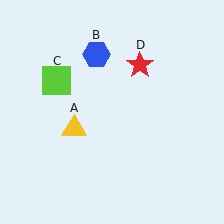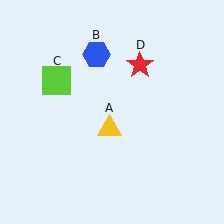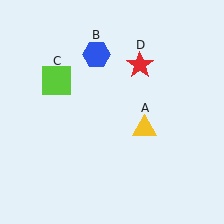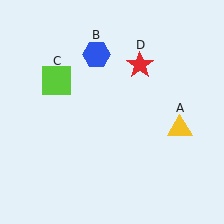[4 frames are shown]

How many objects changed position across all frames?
1 object changed position: yellow triangle (object A).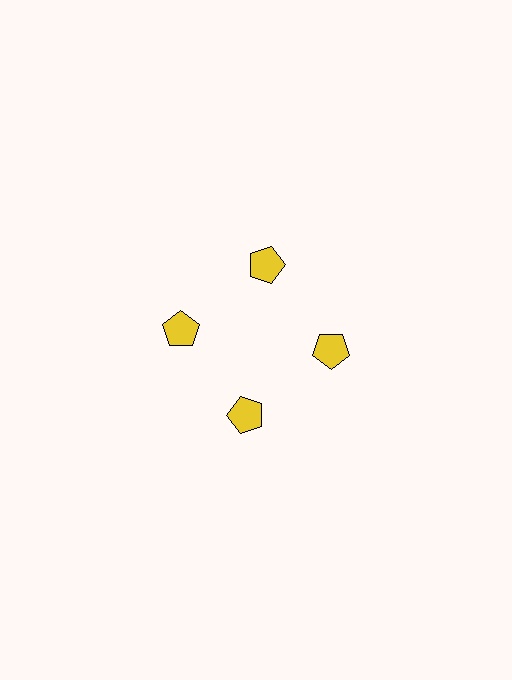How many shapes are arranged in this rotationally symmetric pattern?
There are 4 shapes, arranged in 4 groups of 1.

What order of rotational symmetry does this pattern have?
This pattern has 4-fold rotational symmetry.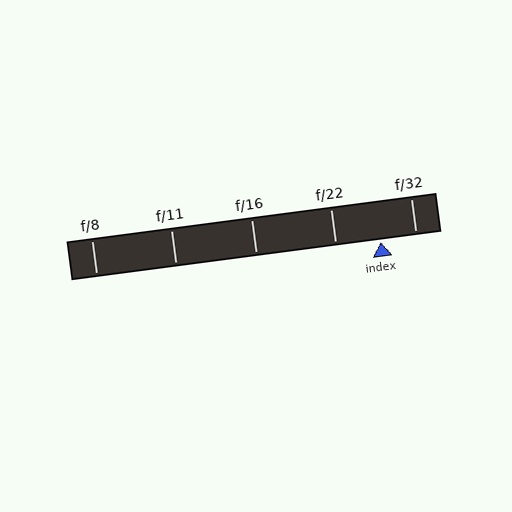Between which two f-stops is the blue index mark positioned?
The index mark is between f/22 and f/32.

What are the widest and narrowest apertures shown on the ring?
The widest aperture shown is f/8 and the narrowest is f/32.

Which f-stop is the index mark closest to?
The index mark is closest to f/32.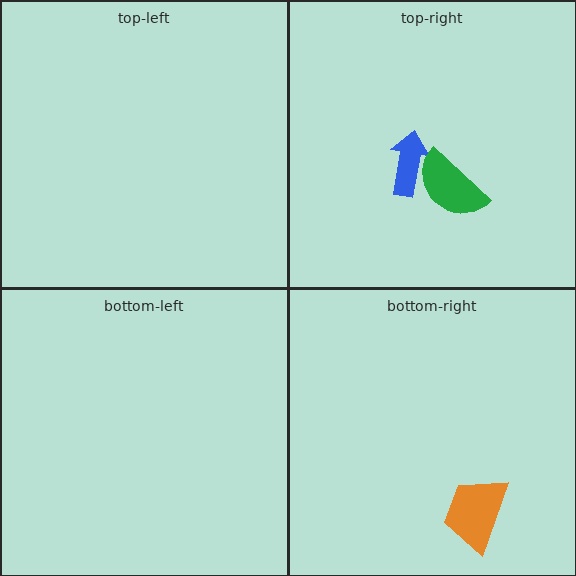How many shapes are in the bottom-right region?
1.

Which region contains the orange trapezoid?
The bottom-right region.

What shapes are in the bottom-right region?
The orange trapezoid.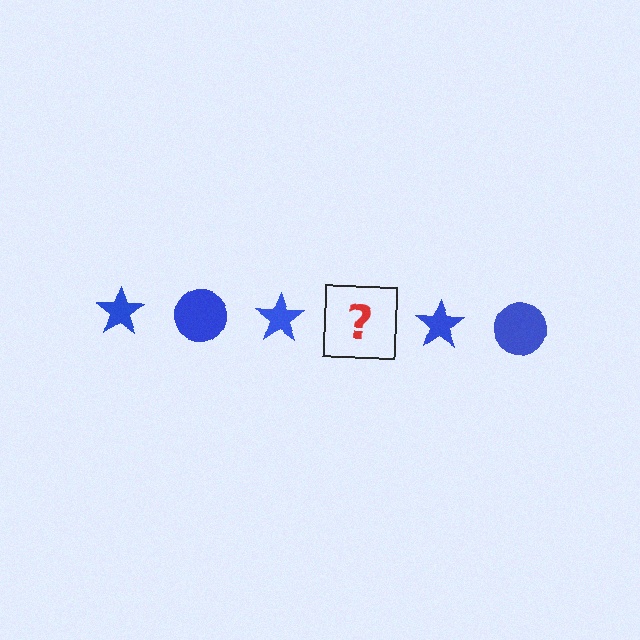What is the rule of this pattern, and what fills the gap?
The rule is that the pattern cycles through star, circle shapes in blue. The gap should be filled with a blue circle.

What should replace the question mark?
The question mark should be replaced with a blue circle.